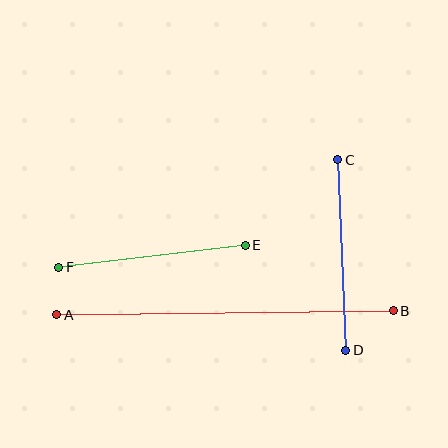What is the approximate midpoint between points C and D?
The midpoint is at approximately (342, 255) pixels.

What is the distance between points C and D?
The distance is approximately 191 pixels.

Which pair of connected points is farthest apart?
Points A and B are farthest apart.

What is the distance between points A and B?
The distance is approximately 336 pixels.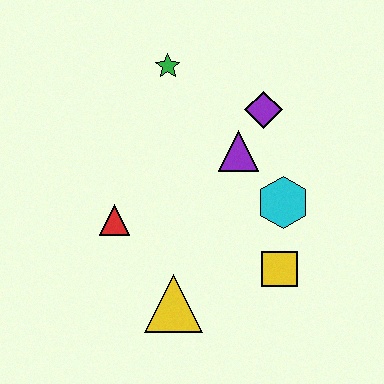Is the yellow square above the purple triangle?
No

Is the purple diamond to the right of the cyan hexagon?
No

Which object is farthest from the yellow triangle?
The green star is farthest from the yellow triangle.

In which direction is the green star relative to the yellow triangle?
The green star is above the yellow triangle.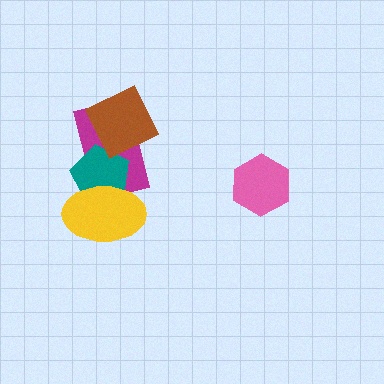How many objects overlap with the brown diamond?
2 objects overlap with the brown diamond.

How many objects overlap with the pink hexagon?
0 objects overlap with the pink hexagon.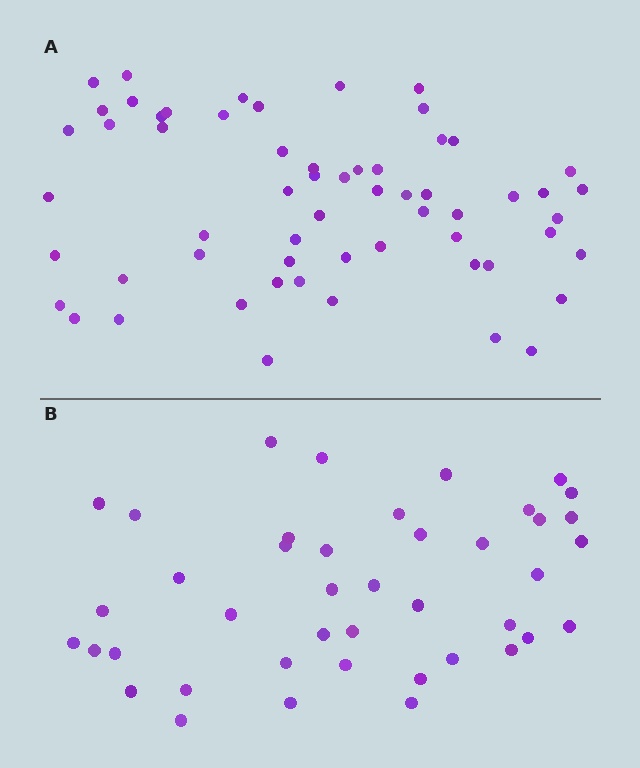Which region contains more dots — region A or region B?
Region A (the top region) has more dots.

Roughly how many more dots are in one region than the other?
Region A has approximately 20 more dots than region B.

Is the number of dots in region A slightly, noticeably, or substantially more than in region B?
Region A has noticeably more, but not dramatically so. The ratio is roughly 1.4 to 1.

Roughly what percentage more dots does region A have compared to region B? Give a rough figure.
About 45% more.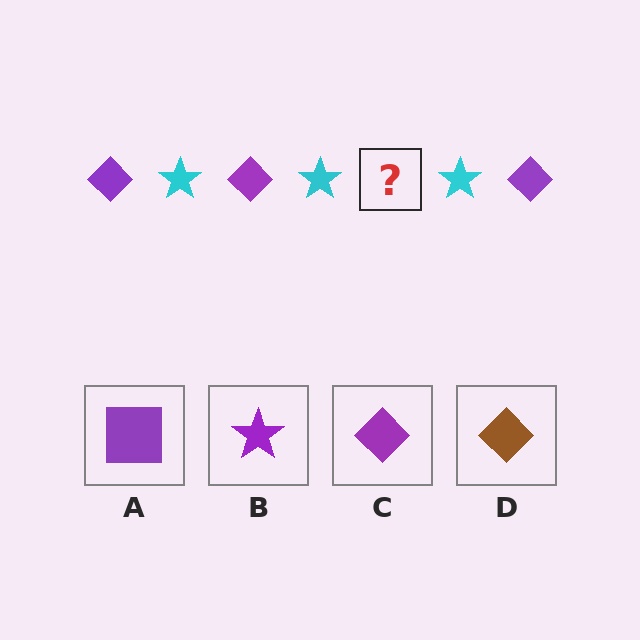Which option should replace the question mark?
Option C.